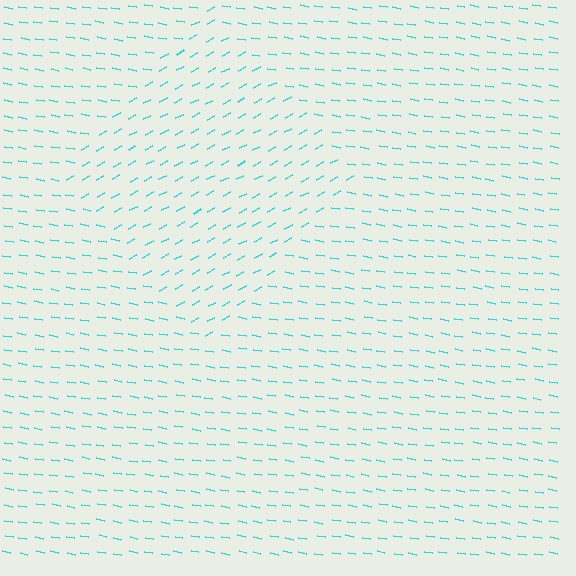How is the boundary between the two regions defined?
The boundary is defined purely by a change in line orientation (approximately 38 degrees difference). All lines are the same color and thickness.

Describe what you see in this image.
The image is filled with small cyan line segments. A diamond region in the image has lines oriented differently from the surrounding lines, creating a visible texture boundary.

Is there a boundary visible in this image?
Yes, there is a texture boundary formed by a change in line orientation.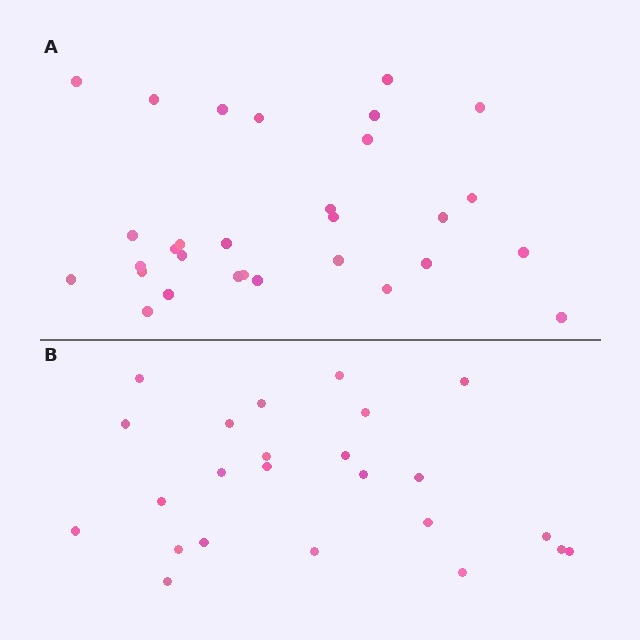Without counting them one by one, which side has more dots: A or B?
Region A (the top region) has more dots.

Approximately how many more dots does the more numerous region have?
Region A has about 6 more dots than region B.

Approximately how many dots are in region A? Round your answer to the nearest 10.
About 30 dots.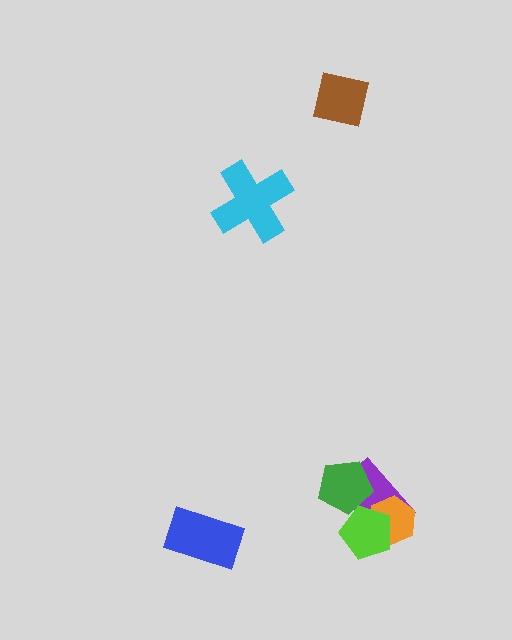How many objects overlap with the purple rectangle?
3 objects overlap with the purple rectangle.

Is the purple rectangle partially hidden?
Yes, it is partially covered by another shape.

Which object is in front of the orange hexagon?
The lime pentagon is in front of the orange hexagon.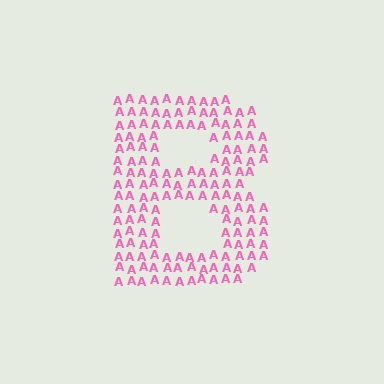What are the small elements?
The small elements are letter A's.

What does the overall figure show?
The overall figure shows the letter B.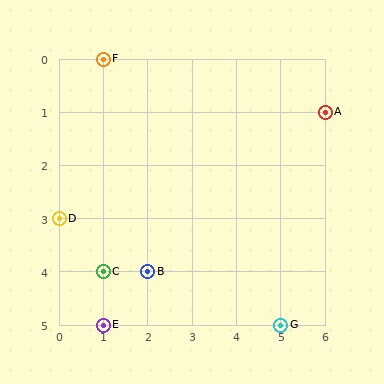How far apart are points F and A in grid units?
Points F and A are 5 columns and 1 row apart (about 5.1 grid units diagonally).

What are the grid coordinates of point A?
Point A is at grid coordinates (6, 1).